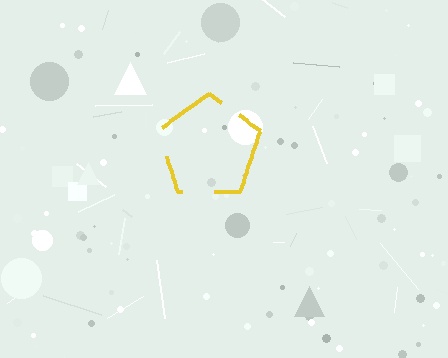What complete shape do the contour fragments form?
The contour fragments form a pentagon.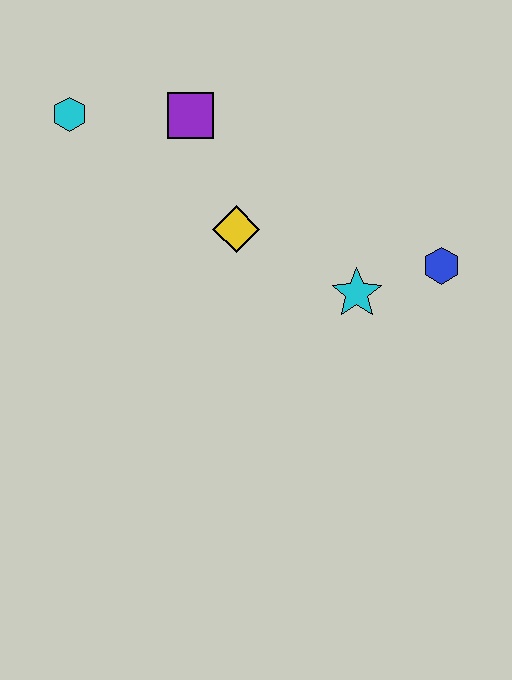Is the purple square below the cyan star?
No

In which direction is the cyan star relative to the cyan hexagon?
The cyan star is to the right of the cyan hexagon.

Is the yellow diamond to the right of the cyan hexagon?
Yes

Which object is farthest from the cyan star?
The cyan hexagon is farthest from the cyan star.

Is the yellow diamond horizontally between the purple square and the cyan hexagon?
No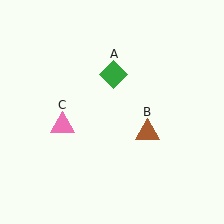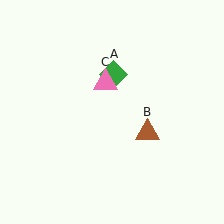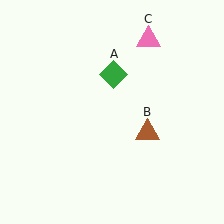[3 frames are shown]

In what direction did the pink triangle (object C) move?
The pink triangle (object C) moved up and to the right.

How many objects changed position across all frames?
1 object changed position: pink triangle (object C).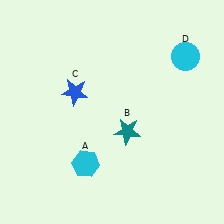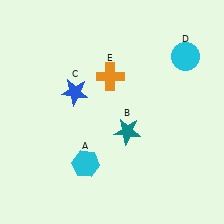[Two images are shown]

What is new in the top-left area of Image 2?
An orange cross (E) was added in the top-left area of Image 2.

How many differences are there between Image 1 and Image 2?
There is 1 difference between the two images.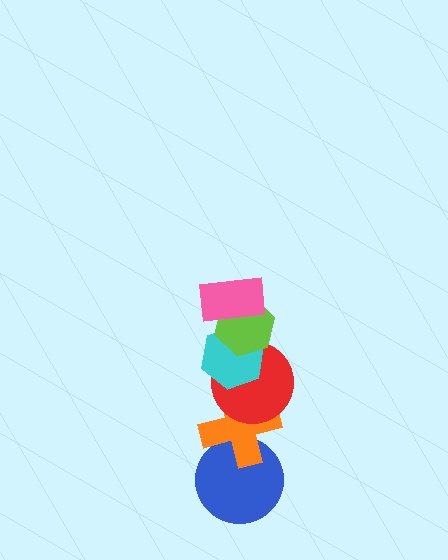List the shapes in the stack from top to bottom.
From top to bottom: the pink rectangle, the lime hexagon, the cyan hexagon, the red circle, the orange cross, the blue circle.